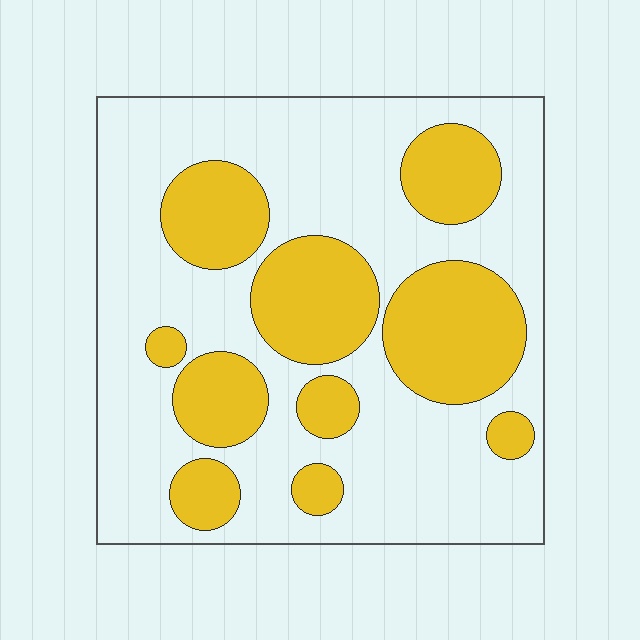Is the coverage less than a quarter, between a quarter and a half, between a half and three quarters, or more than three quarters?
Between a quarter and a half.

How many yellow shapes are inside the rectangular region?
10.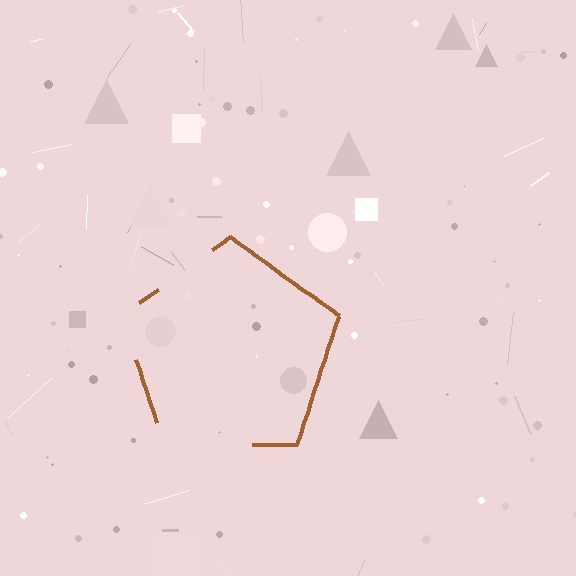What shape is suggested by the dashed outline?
The dashed outline suggests a pentagon.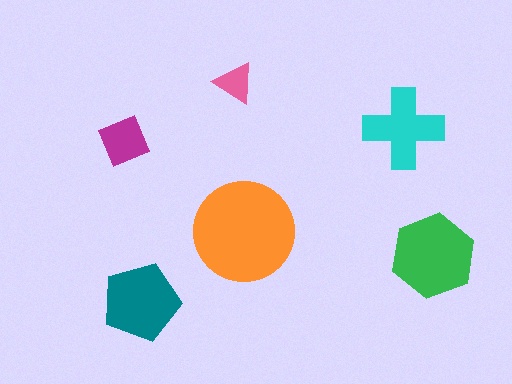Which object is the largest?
The orange circle.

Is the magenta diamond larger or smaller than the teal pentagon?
Smaller.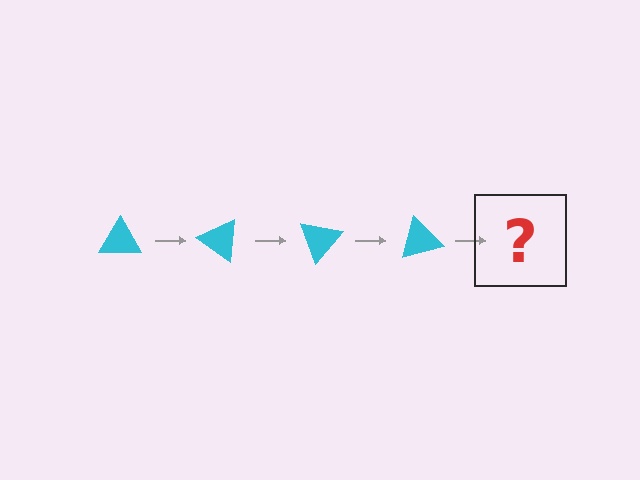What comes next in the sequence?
The next element should be a cyan triangle rotated 140 degrees.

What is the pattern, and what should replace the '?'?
The pattern is that the triangle rotates 35 degrees each step. The '?' should be a cyan triangle rotated 140 degrees.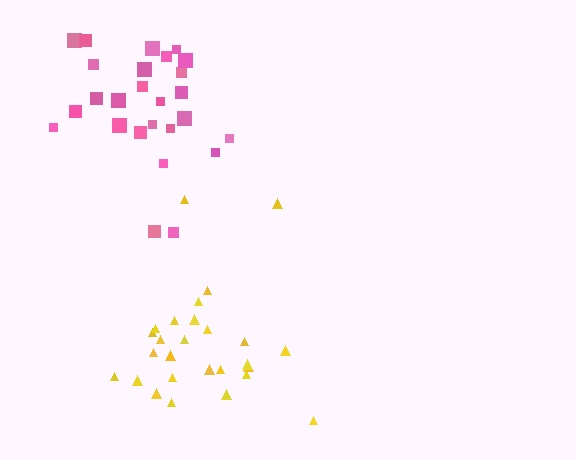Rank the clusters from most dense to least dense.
pink, yellow.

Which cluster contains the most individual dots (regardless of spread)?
Yellow (27).